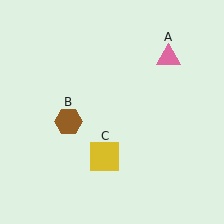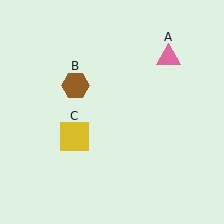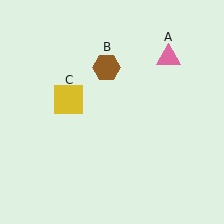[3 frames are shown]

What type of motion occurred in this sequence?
The brown hexagon (object B), yellow square (object C) rotated clockwise around the center of the scene.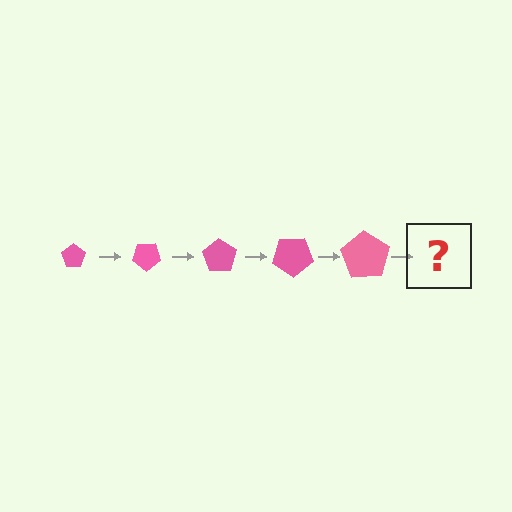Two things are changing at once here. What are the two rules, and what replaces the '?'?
The two rules are that the pentagon grows larger each step and it rotates 35 degrees each step. The '?' should be a pentagon, larger than the previous one and rotated 175 degrees from the start.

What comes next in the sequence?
The next element should be a pentagon, larger than the previous one and rotated 175 degrees from the start.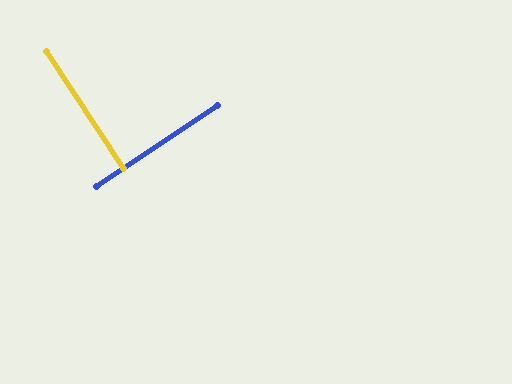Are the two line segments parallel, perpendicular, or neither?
Perpendicular — they meet at approximately 89°.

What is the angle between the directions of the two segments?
Approximately 89 degrees.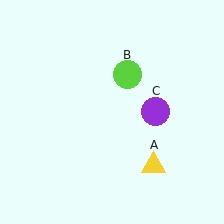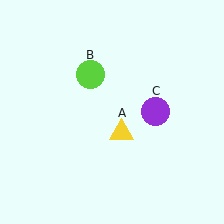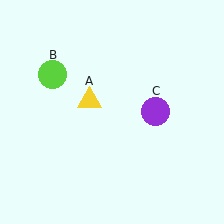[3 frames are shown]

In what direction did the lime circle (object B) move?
The lime circle (object B) moved left.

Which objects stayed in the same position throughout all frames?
Purple circle (object C) remained stationary.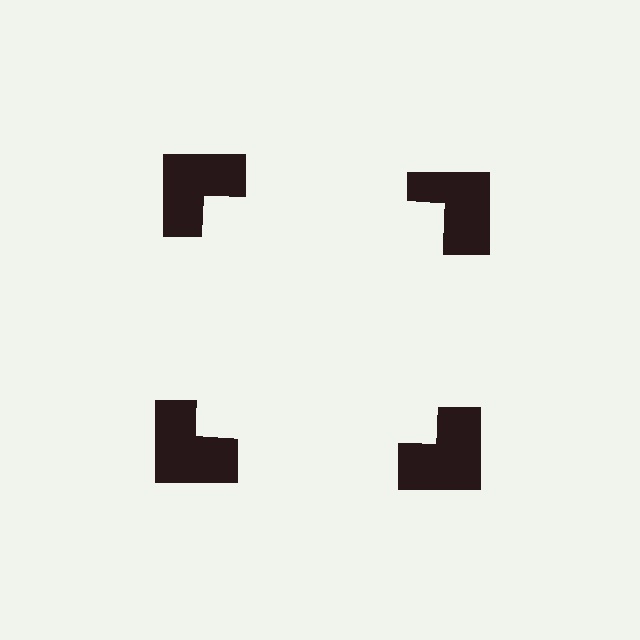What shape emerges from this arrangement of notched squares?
An illusory square — its edges are inferred from the aligned wedge cuts in the notched squares, not physically drawn.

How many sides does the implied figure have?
4 sides.